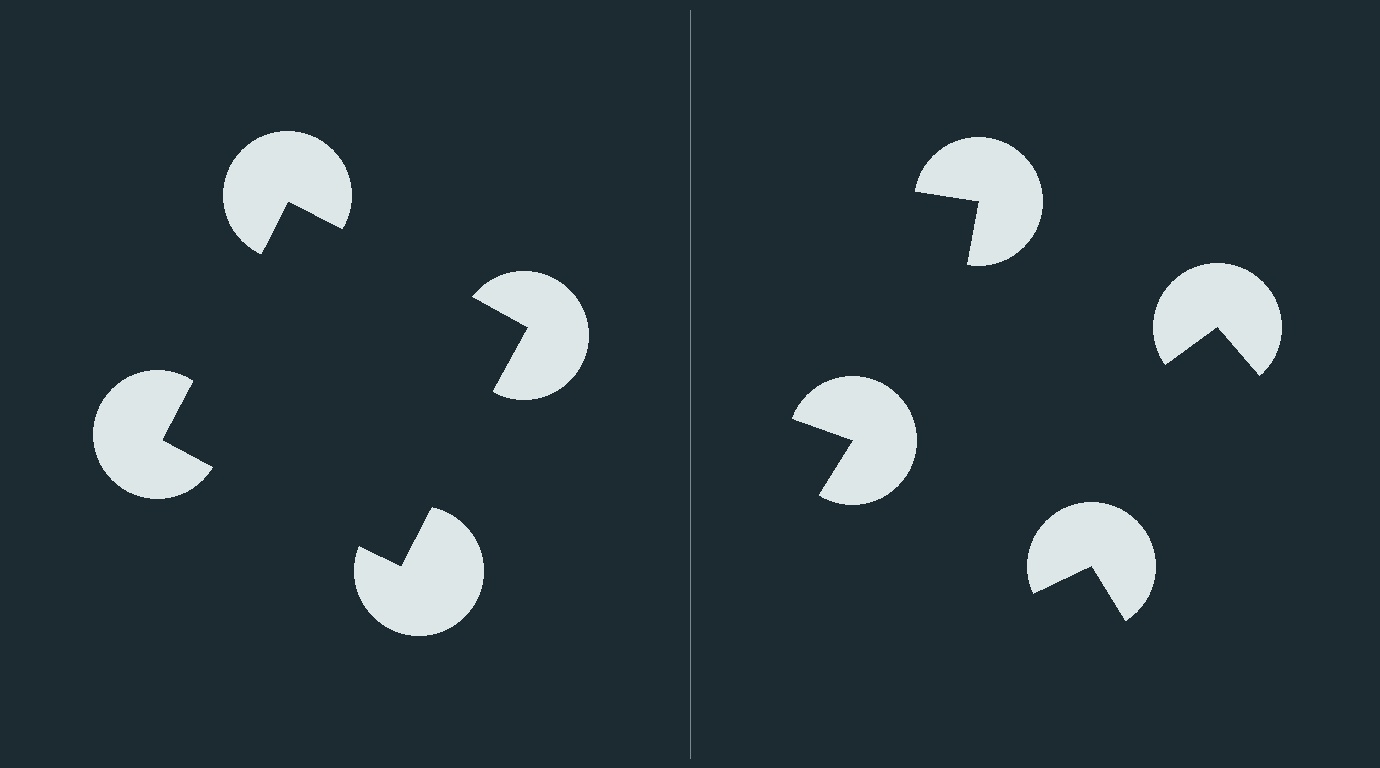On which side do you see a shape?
An illusory square appears on the left side. On the right side the wedge cuts are rotated, so no coherent shape forms.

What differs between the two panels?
The pac-man discs are positioned identically on both sides; only the wedge orientations differ. On the left they align to a square; on the right they are misaligned.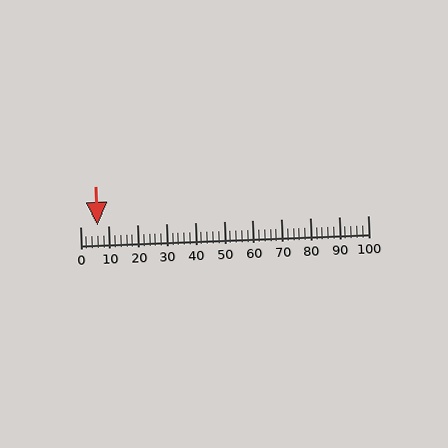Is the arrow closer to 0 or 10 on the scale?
The arrow is closer to 10.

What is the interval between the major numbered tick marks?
The major tick marks are spaced 10 units apart.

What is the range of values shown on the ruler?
The ruler shows values from 0 to 100.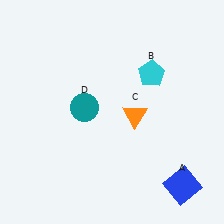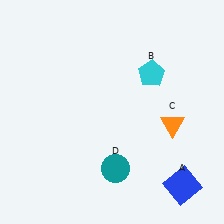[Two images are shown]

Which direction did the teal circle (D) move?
The teal circle (D) moved down.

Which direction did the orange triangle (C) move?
The orange triangle (C) moved right.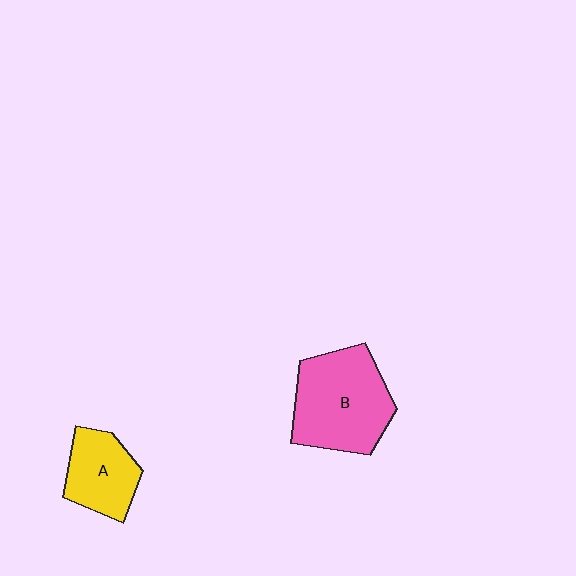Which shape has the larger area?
Shape B (pink).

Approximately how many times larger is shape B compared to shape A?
Approximately 1.7 times.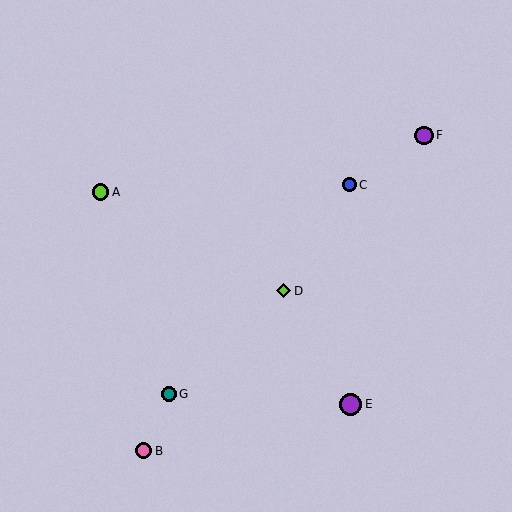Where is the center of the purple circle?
The center of the purple circle is at (424, 135).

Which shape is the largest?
The purple circle (labeled E) is the largest.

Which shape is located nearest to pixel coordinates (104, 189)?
The lime circle (labeled A) at (101, 192) is nearest to that location.